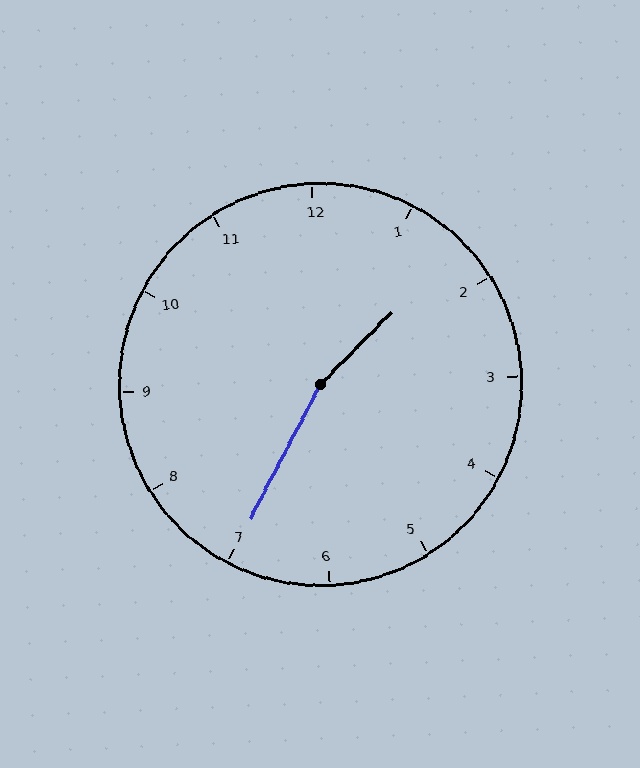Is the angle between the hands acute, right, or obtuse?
It is obtuse.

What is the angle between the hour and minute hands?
Approximately 162 degrees.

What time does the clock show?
1:35.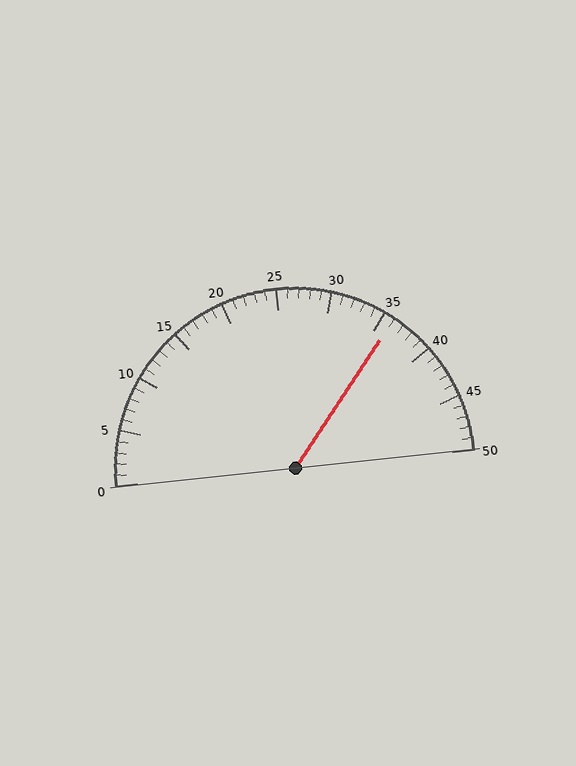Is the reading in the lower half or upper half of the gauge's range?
The reading is in the upper half of the range (0 to 50).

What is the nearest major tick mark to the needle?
The nearest major tick mark is 35.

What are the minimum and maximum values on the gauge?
The gauge ranges from 0 to 50.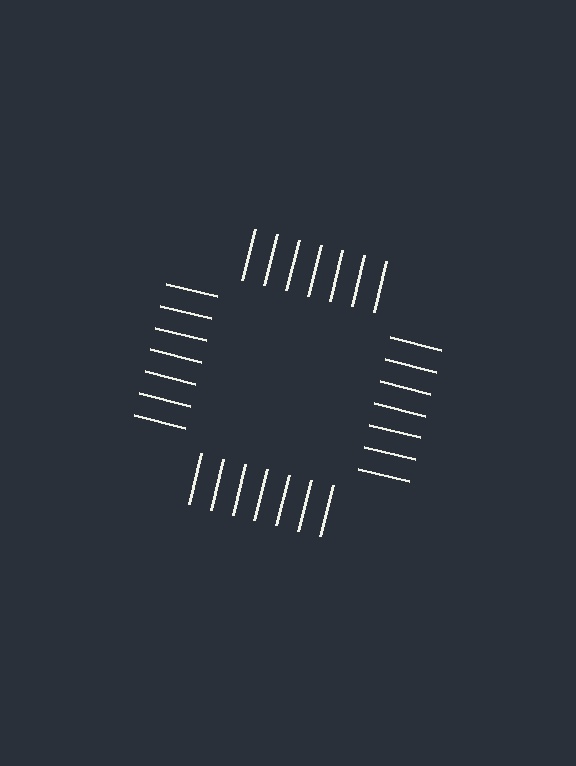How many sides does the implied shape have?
4 sides — the line-ends trace a square.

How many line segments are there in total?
28 — 7 along each of the 4 edges.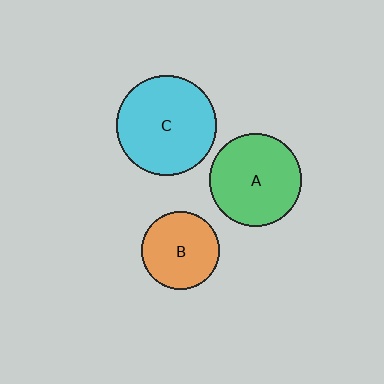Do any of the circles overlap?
No, none of the circles overlap.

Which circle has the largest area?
Circle C (cyan).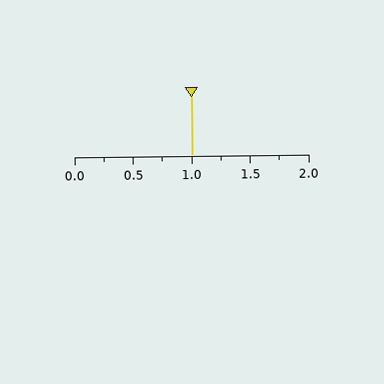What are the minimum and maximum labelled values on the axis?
The axis runs from 0.0 to 2.0.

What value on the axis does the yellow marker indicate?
The marker indicates approximately 1.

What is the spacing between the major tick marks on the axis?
The major ticks are spaced 0.5 apart.